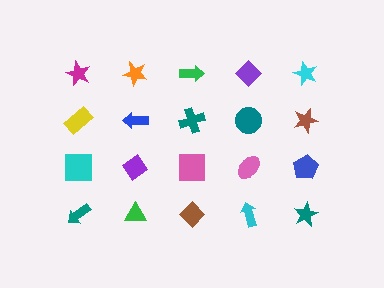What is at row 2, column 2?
A blue arrow.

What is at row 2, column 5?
A brown star.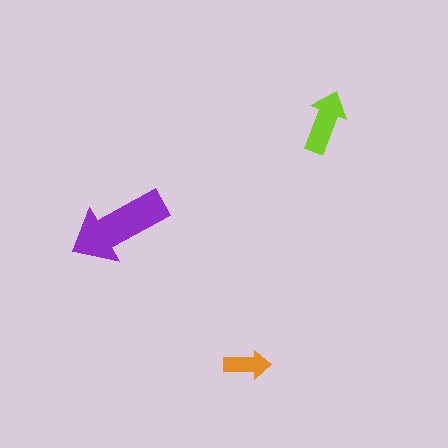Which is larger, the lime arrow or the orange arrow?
The lime one.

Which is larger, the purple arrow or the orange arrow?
The purple one.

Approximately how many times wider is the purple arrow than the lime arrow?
About 1.5 times wider.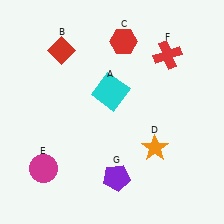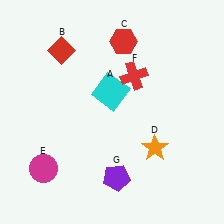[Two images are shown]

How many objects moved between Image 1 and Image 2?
1 object moved between the two images.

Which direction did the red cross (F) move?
The red cross (F) moved left.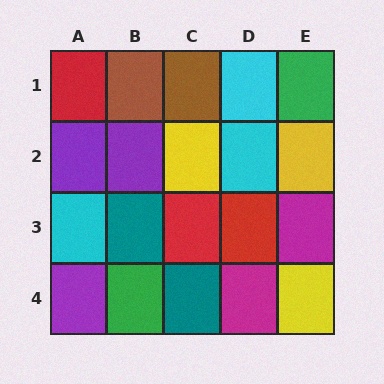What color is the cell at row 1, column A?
Red.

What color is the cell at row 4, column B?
Green.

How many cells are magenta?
2 cells are magenta.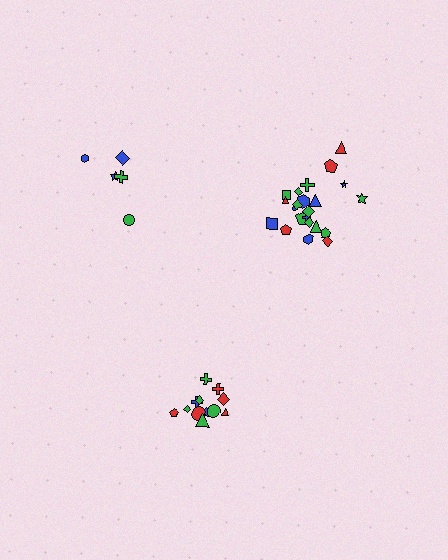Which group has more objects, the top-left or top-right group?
The top-right group.